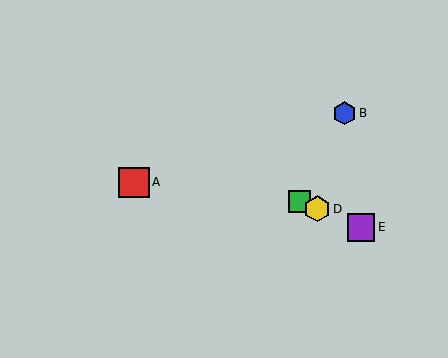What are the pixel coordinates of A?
Object A is at (134, 182).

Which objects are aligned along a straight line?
Objects C, D, E are aligned along a straight line.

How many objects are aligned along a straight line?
3 objects (C, D, E) are aligned along a straight line.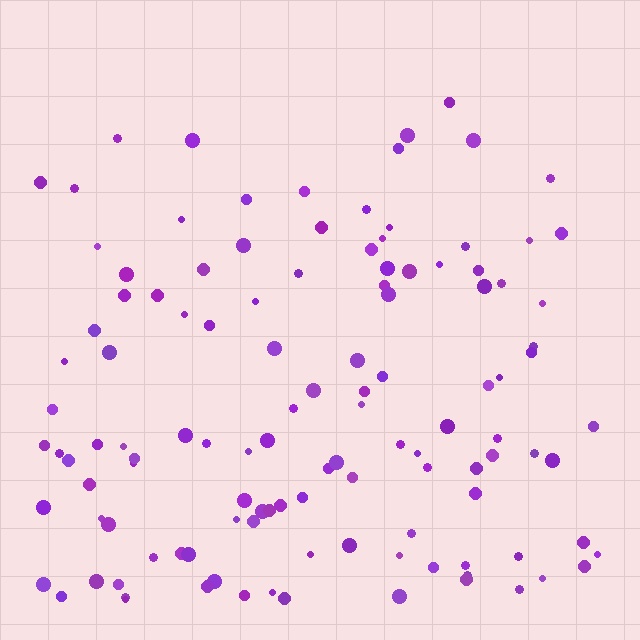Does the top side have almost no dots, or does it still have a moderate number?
Still a moderate number, just noticeably fewer than the bottom.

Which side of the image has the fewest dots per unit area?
The top.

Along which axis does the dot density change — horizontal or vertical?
Vertical.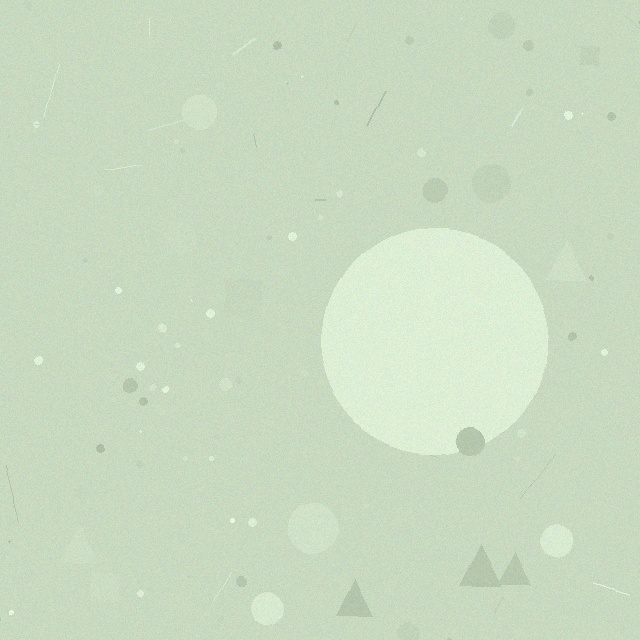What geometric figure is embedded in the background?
A circle is embedded in the background.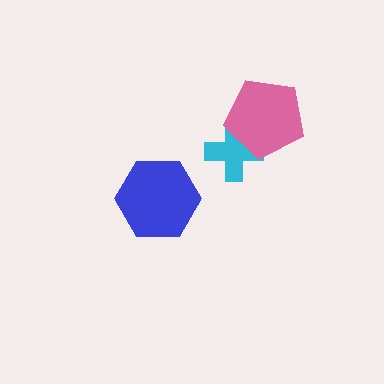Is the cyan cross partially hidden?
Yes, it is partially covered by another shape.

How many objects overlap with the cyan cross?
1 object overlaps with the cyan cross.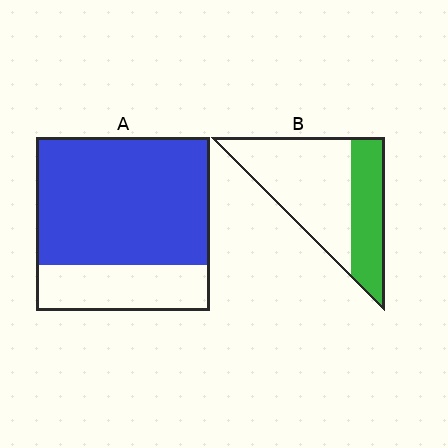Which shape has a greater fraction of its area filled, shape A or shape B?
Shape A.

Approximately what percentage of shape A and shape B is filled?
A is approximately 75% and B is approximately 35%.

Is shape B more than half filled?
No.